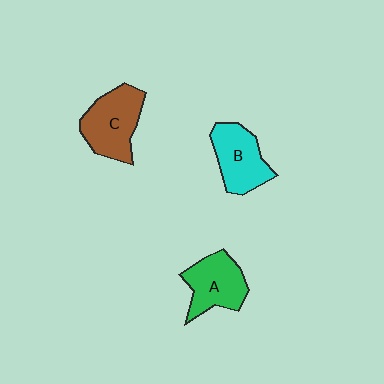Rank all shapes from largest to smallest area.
From largest to smallest: C (brown), B (cyan), A (green).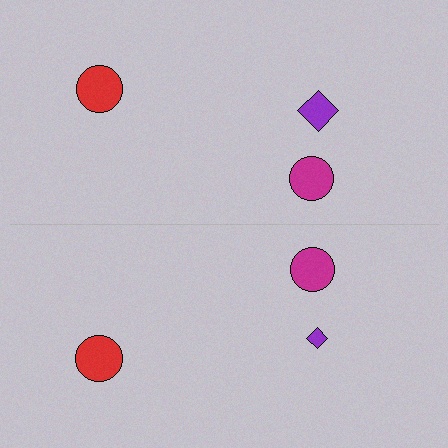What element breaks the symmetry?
The purple diamond on the bottom side has a different size than its mirror counterpart.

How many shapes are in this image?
There are 6 shapes in this image.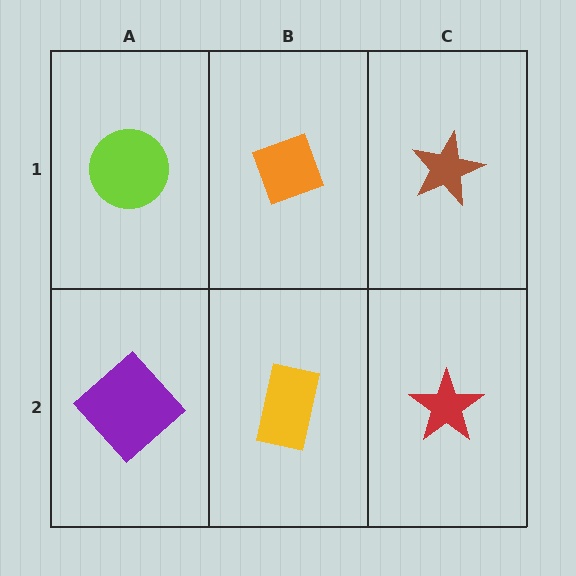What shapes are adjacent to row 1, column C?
A red star (row 2, column C), an orange diamond (row 1, column B).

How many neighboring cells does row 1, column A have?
2.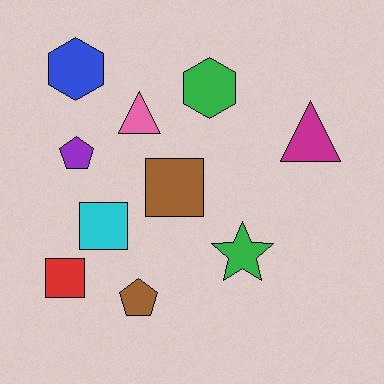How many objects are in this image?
There are 10 objects.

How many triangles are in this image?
There are 2 triangles.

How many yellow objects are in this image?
There are no yellow objects.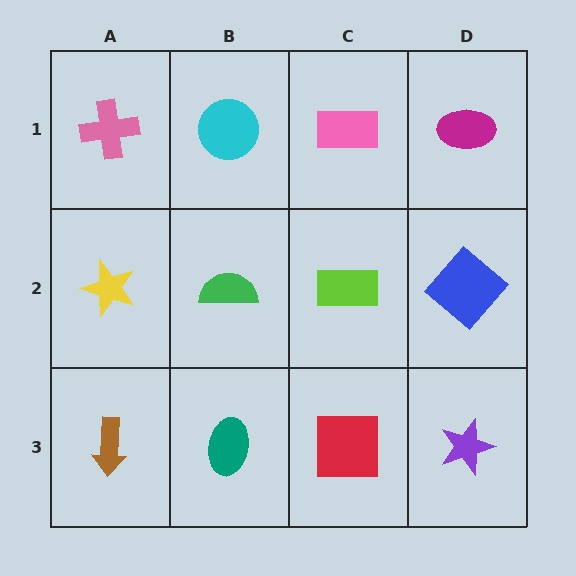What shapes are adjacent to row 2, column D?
A magenta ellipse (row 1, column D), a purple star (row 3, column D), a lime rectangle (row 2, column C).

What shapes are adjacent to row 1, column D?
A blue diamond (row 2, column D), a pink rectangle (row 1, column C).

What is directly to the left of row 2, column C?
A green semicircle.